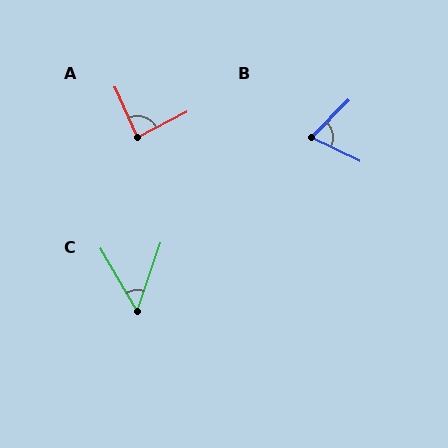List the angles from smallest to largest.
C (48°), B (71°), A (87°).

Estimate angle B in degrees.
Approximately 71 degrees.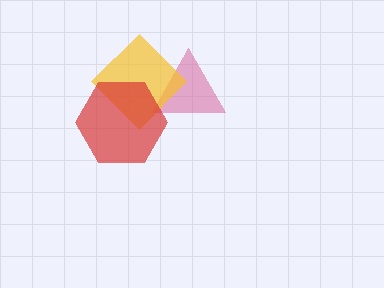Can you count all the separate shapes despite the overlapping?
Yes, there are 3 separate shapes.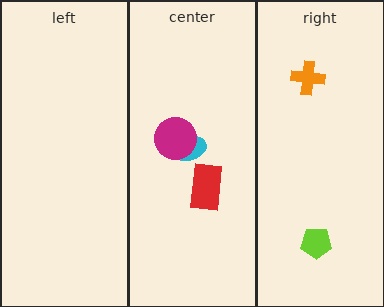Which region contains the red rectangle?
The center region.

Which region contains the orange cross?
The right region.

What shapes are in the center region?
The cyan ellipse, the red rectangle, the magenta circle.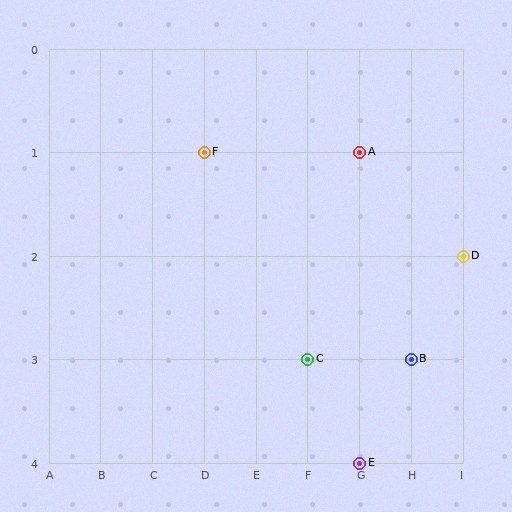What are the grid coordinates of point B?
Point B is at grid coordinates (H, 3).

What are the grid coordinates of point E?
Point E is at grid coordinates (G, 4).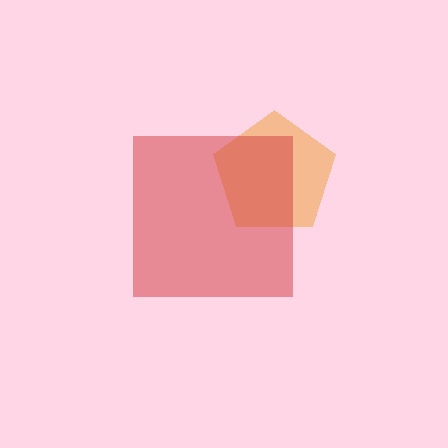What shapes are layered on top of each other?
The layered shapes are: an orange pentagon, a red square.